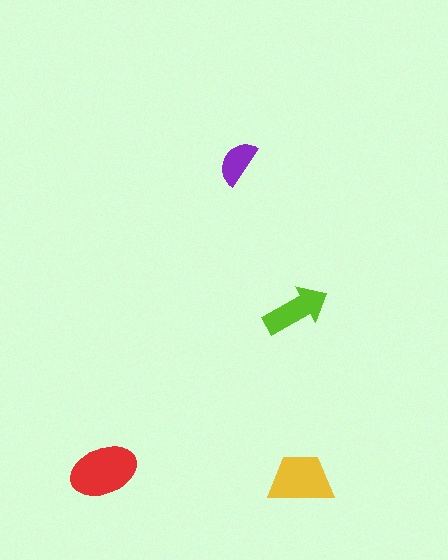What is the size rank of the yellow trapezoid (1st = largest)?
2nd.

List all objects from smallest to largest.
The purple semicircle, the lime arrow, the yellow trapezoid, the red ellipse.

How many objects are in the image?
There are 4 objects in the image.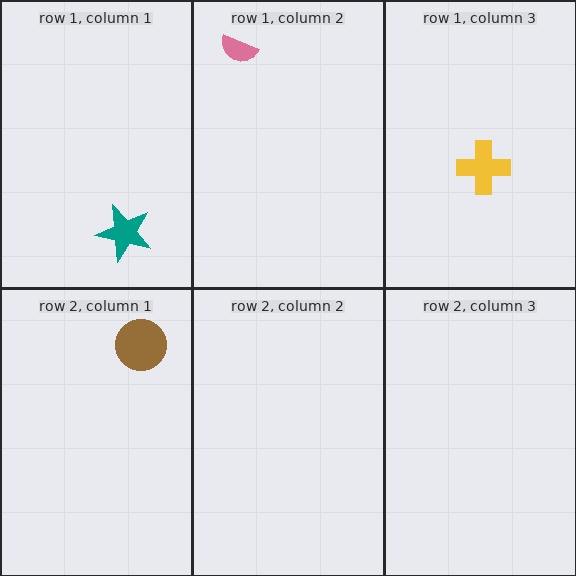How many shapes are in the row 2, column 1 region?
1.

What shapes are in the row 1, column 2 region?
The pink semicircle.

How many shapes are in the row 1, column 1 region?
1.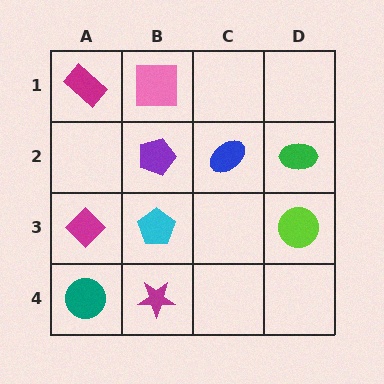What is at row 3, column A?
A magenta diamond.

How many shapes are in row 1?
2 shapes.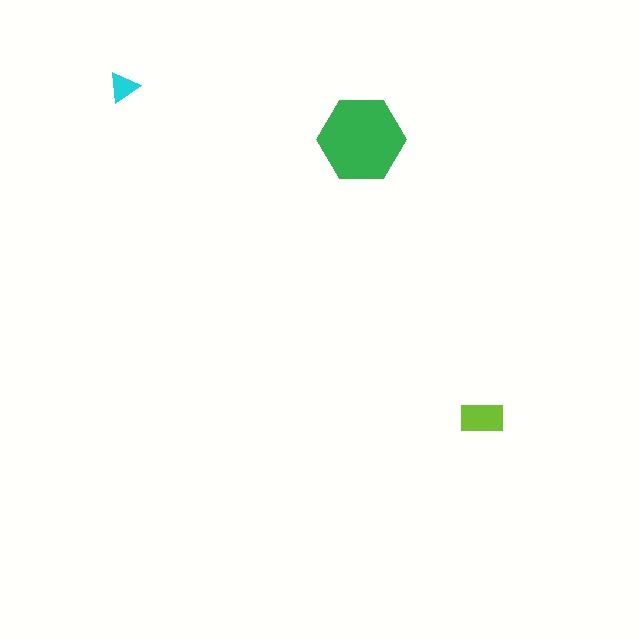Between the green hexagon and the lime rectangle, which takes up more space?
The green hexagon.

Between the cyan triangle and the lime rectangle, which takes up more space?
The lime rectangle.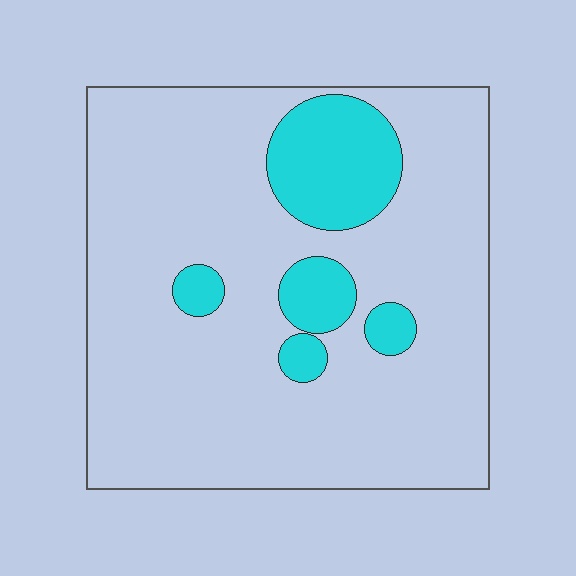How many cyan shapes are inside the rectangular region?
5.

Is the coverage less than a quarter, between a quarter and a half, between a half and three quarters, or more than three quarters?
Less than a quarter.